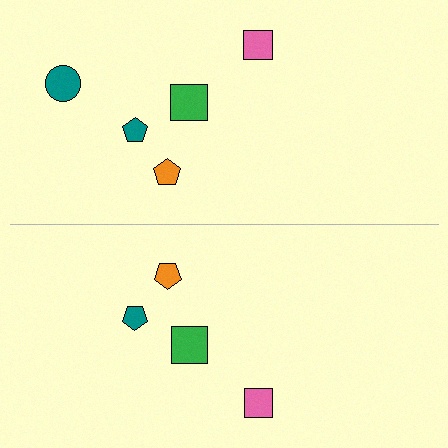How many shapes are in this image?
There are 9 shapes in this image.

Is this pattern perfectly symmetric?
No, the pattern is not perfectly symmetric. A teal circle is missing from the bottom side.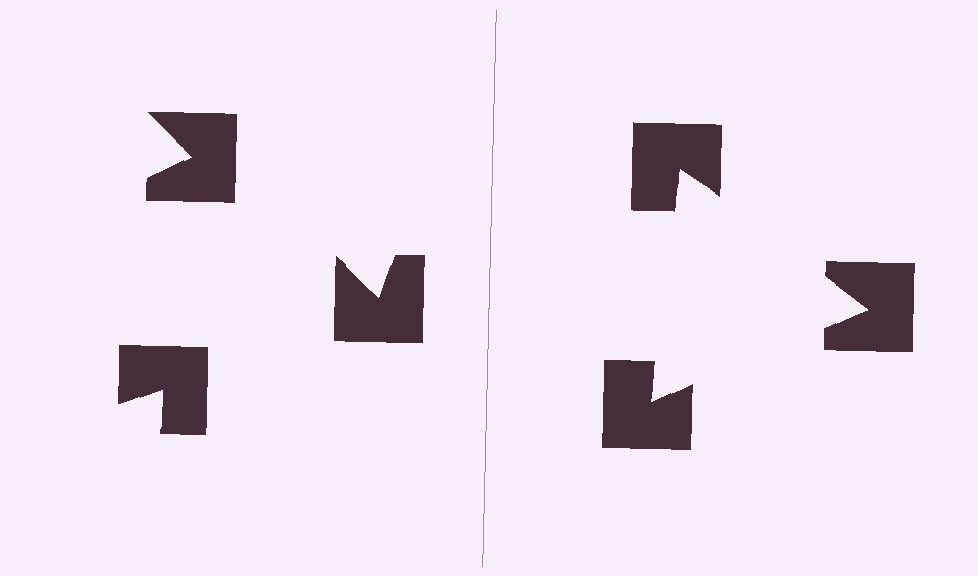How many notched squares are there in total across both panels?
6 — 3 on each side.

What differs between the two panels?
The notched squares are positioned identically on both sides; only the wedge orientations differ. On the right they align to a triangle; on the left they are misaligned.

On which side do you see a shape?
An illusory triangle appears on the right side. On the left side the wedge cuts are rotated, so no coherent shape forms.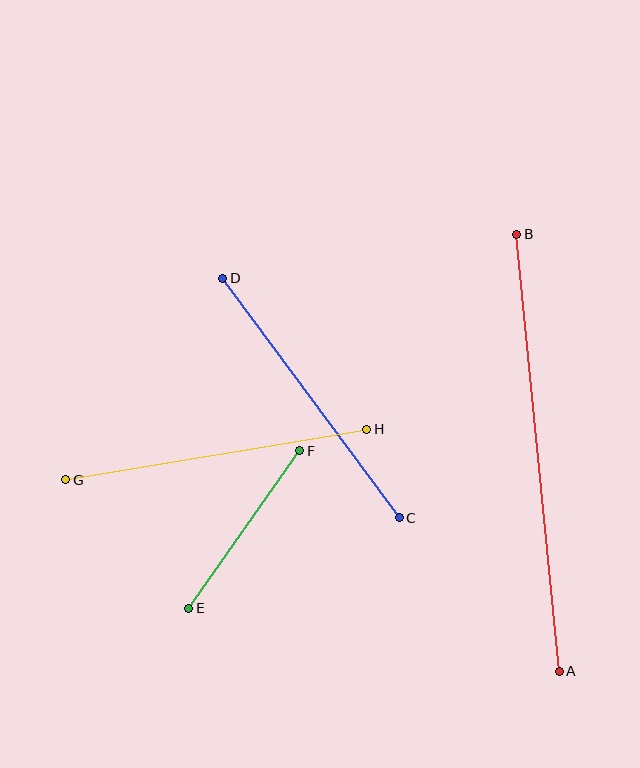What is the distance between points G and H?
The distance is approximately 305 pixels.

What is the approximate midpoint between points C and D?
The midpoint is at approximately (311, 398) pixels.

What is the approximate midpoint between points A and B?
The midpoint is at approximately (538, 453) pixels.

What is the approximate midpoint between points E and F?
The midpoint is at approximately (244, 530) pixels.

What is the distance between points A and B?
The distance is approximately 439 pixels.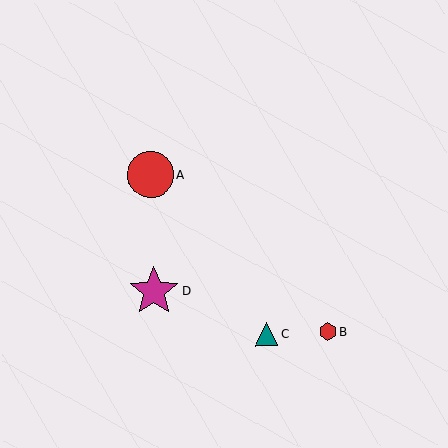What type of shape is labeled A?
Shape A is a red circle.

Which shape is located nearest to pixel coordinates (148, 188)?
The red circle (labeled A) at (151, 175) is nearest to that location.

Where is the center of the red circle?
The center of the red circle is at (151, 175).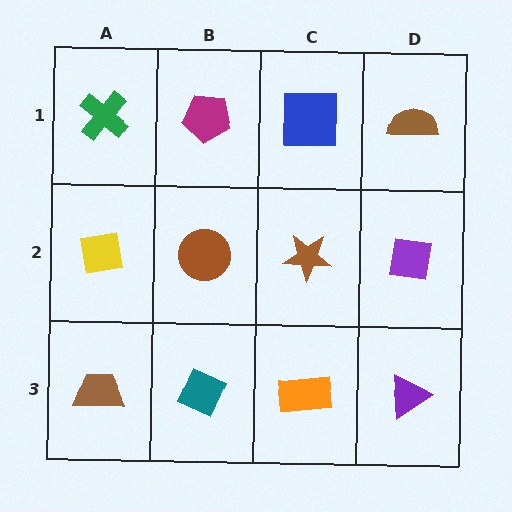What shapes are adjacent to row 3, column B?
A brown circle (row 2, column B), a brown trapezoid (row 3, column A), an orange rectangle (row 3, column C).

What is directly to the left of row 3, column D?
An orange rectangle.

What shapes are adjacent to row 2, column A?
A green cross (row 1, column A), a brown trapezoid (row 3, column A), a brown circle (row 2, column B).